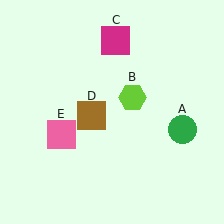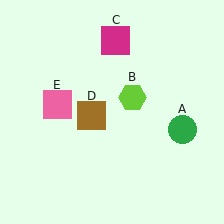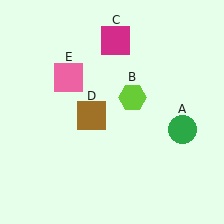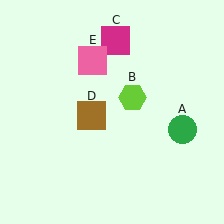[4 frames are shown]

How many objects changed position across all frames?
1 object changed position: pink square (object E).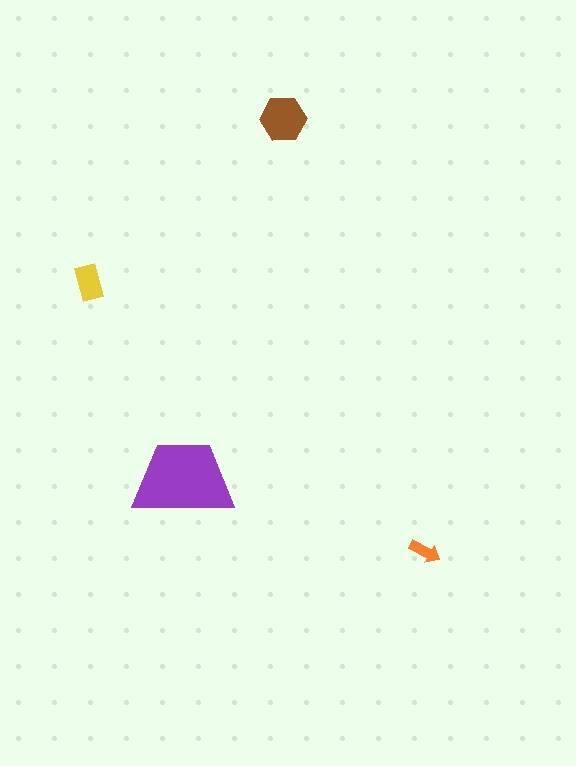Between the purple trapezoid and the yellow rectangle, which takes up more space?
The purple trapezoid.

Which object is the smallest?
The orange arrow.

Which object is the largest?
The purple trapezoid.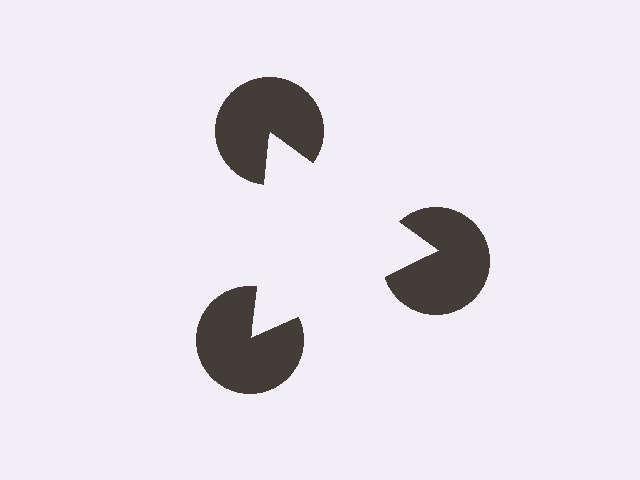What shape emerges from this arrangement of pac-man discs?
An illusory triangle — its edges are inferred from the aligned wedge cuts in the pac-man discs, not physically drawn.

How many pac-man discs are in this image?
There are 3 — one at each vertex of the illusory triangle.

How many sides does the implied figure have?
3 sides.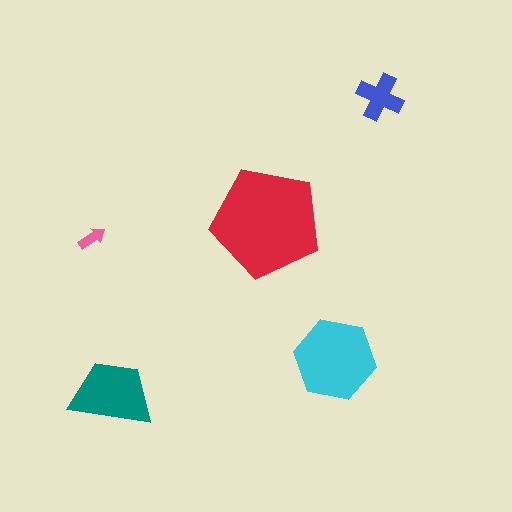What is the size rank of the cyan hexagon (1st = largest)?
2nd.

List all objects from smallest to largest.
The pink arrow, the blue cross, the teal trapezoid, the cyan hexagon, the red pentagon.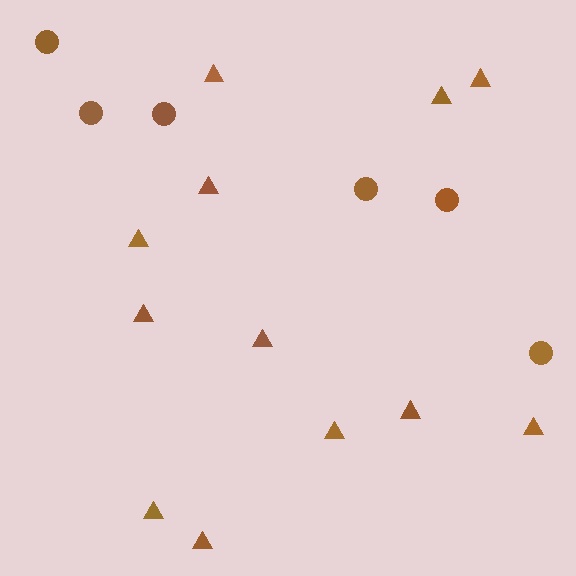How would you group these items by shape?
There are 2 groups: one group of triangles (12) and one group of circles (6).